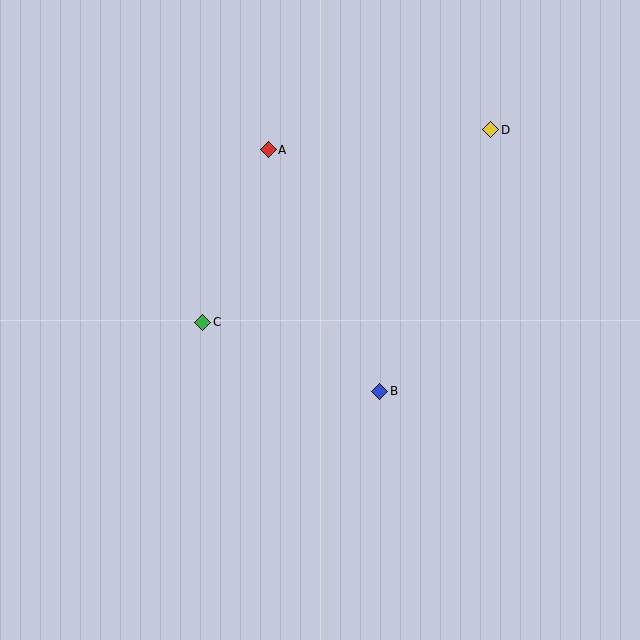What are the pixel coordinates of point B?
Point B is at (380, 391).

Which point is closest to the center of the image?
Point B at (380, 391) is closest to the center.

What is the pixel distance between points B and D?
The distance between B and D is 284 pixels.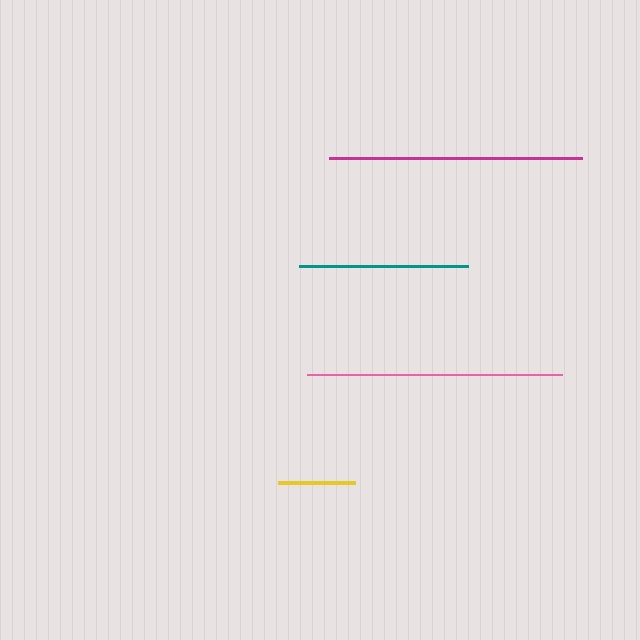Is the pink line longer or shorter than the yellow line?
The pink line is longer than the yellow line.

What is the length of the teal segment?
The teal segment is approximately 169 pixels long.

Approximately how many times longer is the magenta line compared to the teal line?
The magenta line is approximately 1.5 times the length of the teal line.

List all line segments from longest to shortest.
From longest to shortest: pink, magenta, teal, yellow.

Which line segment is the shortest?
The yellow line is the shortest at approximately 78 pixels.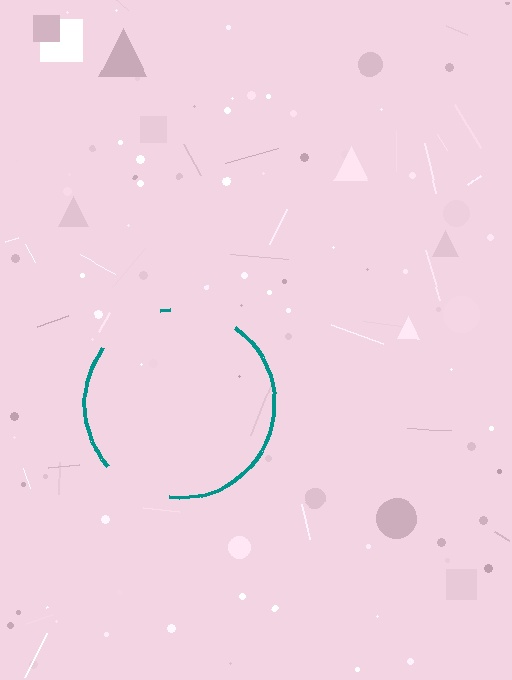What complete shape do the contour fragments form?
The contour fragments form a circle.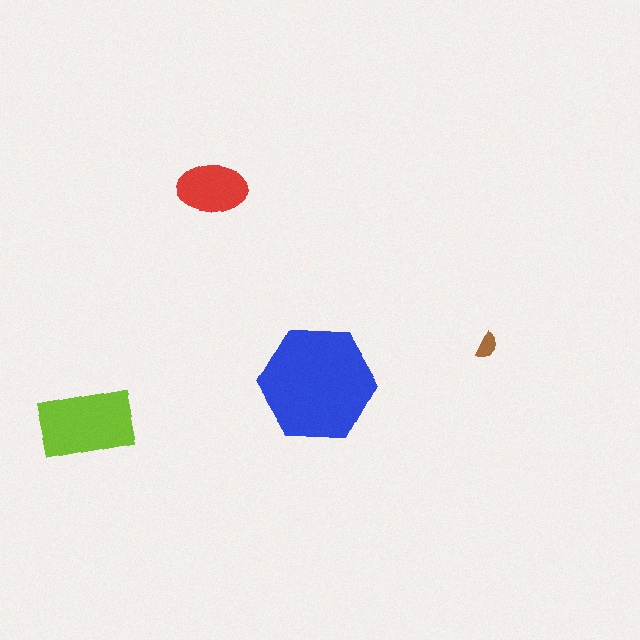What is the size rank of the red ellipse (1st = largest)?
3rd.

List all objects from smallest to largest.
The brown semicircle, the red ellipse, the lime rectangle, the blue hexagon.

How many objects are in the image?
There are 4 objects in the image.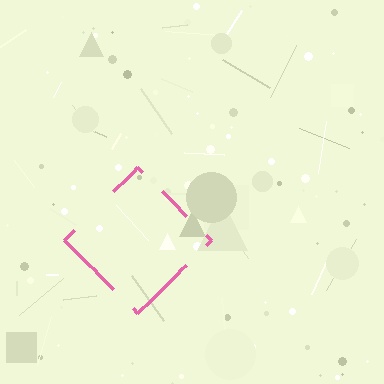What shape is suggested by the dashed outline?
The dashed outline suggests a diamond.